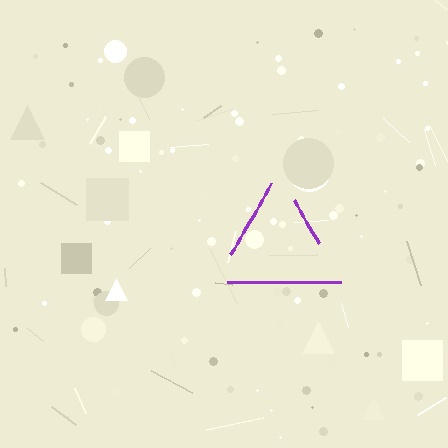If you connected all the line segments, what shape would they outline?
They would outline a triangle.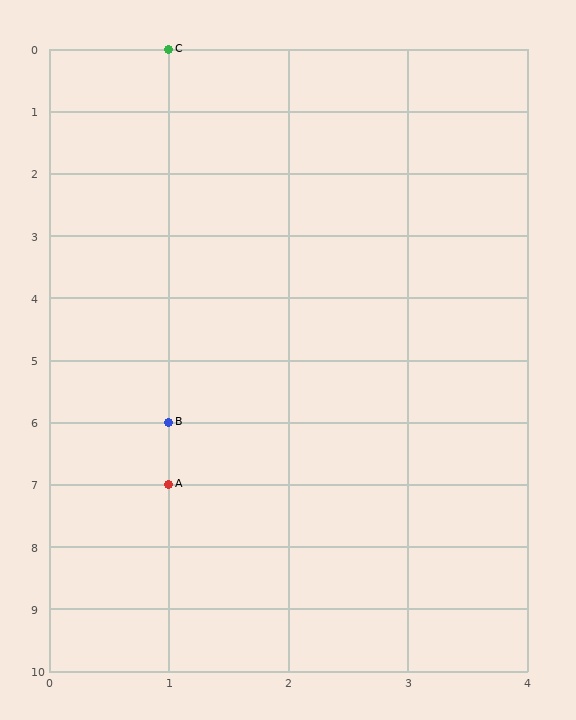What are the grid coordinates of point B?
Point B is at grid coordinates (1, 6).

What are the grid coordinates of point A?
Point A is at grid coordinates (1, 7).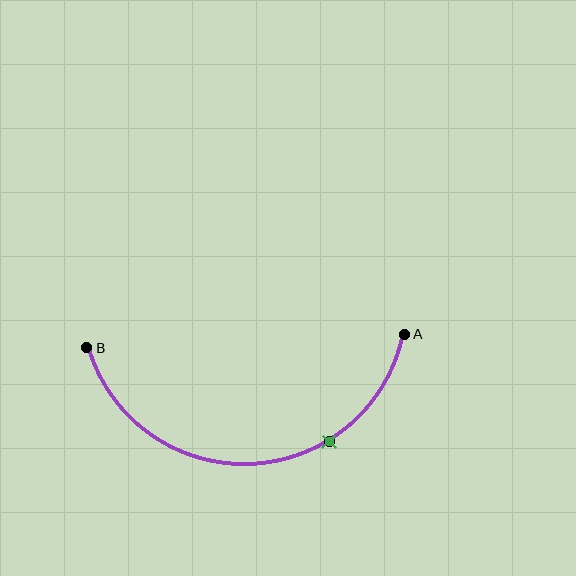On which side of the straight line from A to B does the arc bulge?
The arc bulges below the straight line connecting A and B.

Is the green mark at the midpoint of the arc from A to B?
No. The green mark lies on the arc but is closer to endpoint A. The arc midpoint would be at the point on the curve equidistant along the arc from both A and B.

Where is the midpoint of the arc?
The arc midpoint is the point on the curve farthest from the straight line joining A and B. It sits below that line.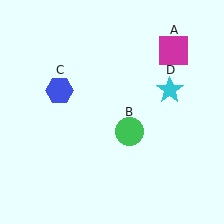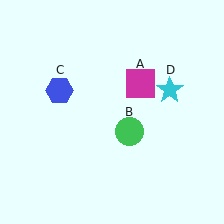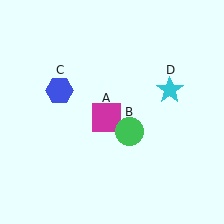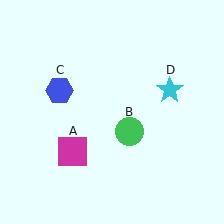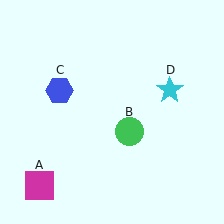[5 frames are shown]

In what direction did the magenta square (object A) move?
The magenta square (object A) moved down and to the left.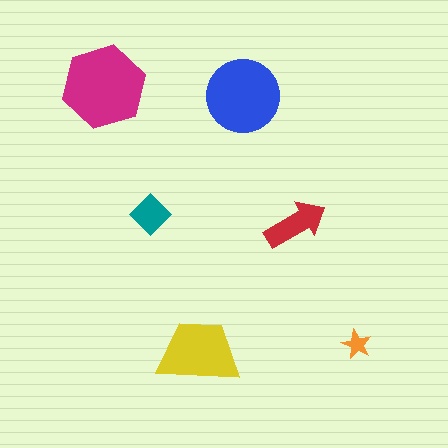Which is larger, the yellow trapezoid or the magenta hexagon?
The magenta hexagon.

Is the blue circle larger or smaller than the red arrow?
Larger.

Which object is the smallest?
The orange star.